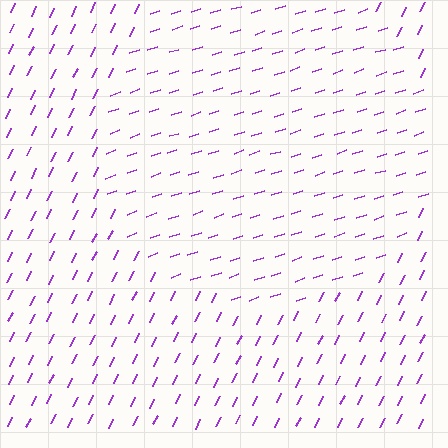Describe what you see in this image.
The image is filled with small purple line segments. A circle region in the image has lines oriented differently from the surrounding lines, creating a visible texture boundary.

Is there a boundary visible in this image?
Yes, there is a texture boundary formed by a change in line orientation.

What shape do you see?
I see a circle.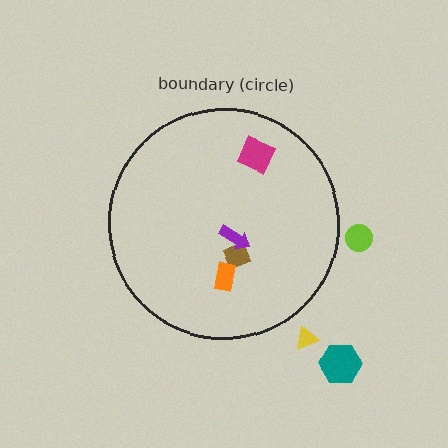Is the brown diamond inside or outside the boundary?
Inside.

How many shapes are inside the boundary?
4 inside, 3 outside.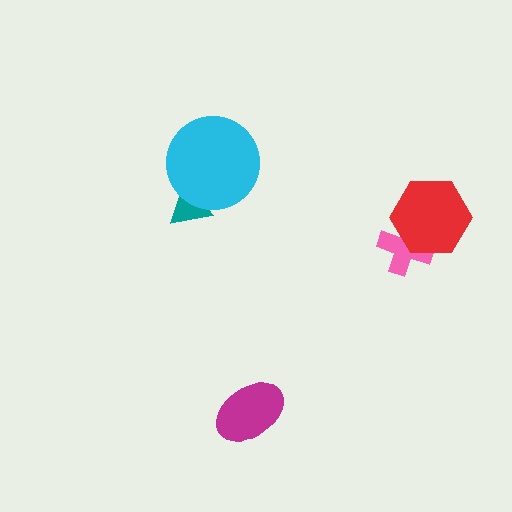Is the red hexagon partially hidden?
No, no other shape covers it.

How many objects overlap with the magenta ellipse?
0 objects overlap with the magenta ellipse.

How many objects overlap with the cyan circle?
1 object overlaps with the cyan circle.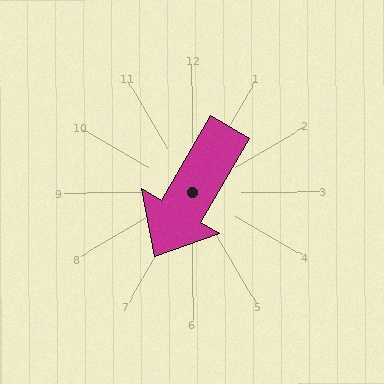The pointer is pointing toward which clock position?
Roughly 7 o'clock.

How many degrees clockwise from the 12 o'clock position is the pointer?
Approximately 210 degrees.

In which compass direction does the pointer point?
Southwest.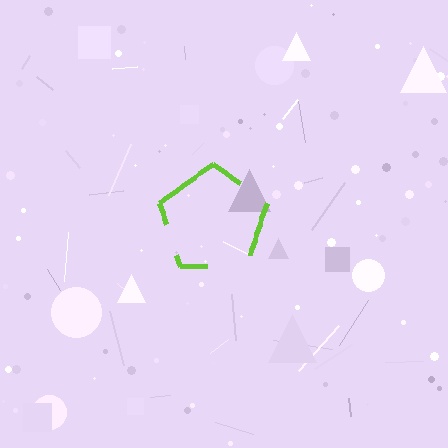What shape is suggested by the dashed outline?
The dashed outline suggests a pentagon.